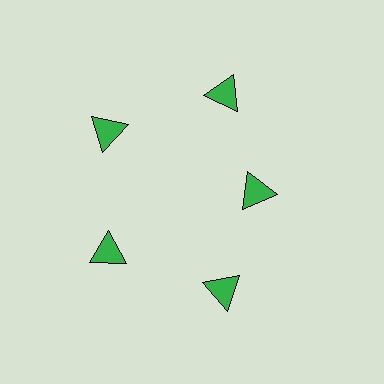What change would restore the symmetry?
The symmetry would be restored by moving it outward, back onto the ring so that all 5 triangles sit at equal angles and equal distance from the center.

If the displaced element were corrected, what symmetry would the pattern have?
It would have 5-fold rotational symmetry — the pattern would map onto itself every 72 degrees.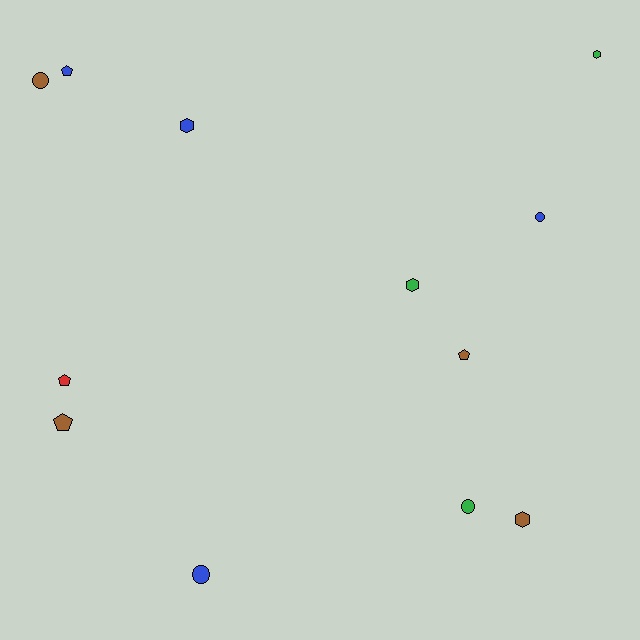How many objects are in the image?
There are 12 objects.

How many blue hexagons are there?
There is 1 blue hexagon.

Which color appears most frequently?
Brown, with 4 objects.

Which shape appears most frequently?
Hexagon, with 4 objects.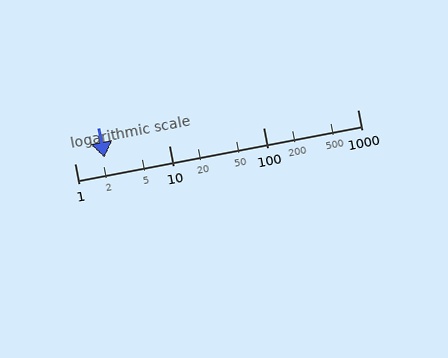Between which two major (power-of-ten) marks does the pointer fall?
The pointer is between 1 and 10.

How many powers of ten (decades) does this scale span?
The scale spans 3 decades, from 1 to 1000.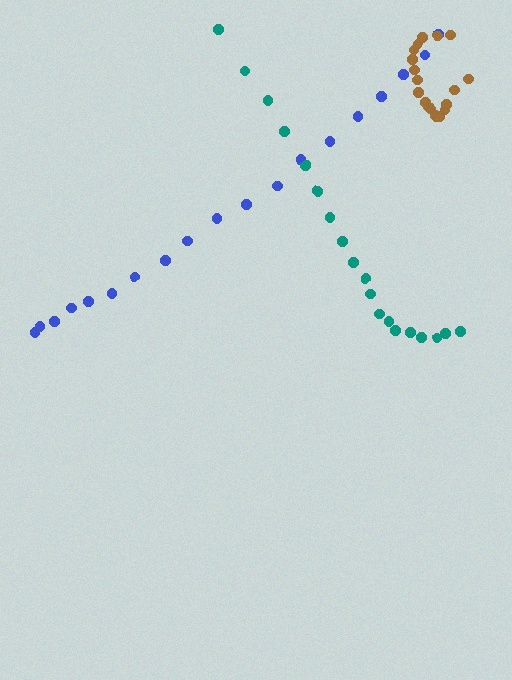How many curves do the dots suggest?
There are 3 distinct paths.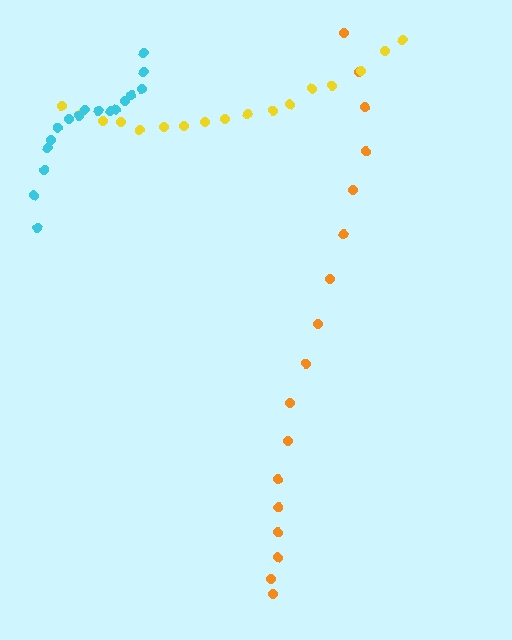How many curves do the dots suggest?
There are 3 distinct paths.